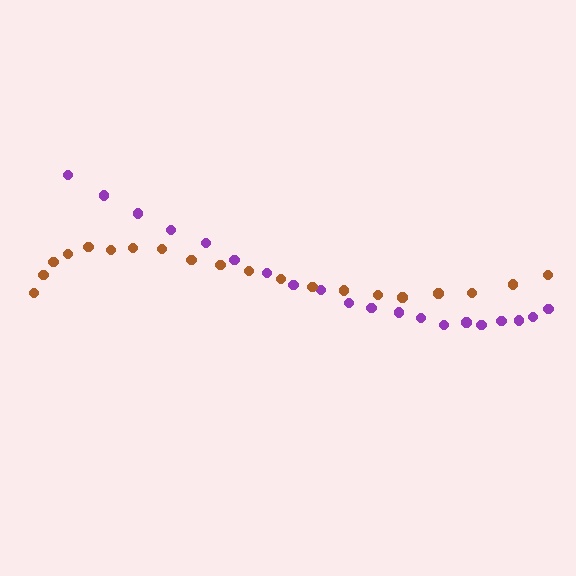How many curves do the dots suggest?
There are 2 distinct paths.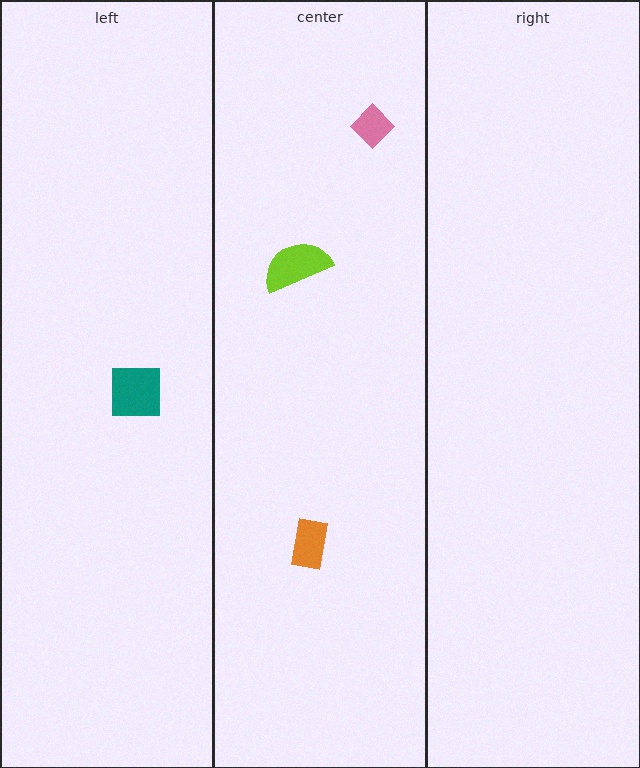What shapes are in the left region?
The teal square.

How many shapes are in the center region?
3.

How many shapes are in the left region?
1.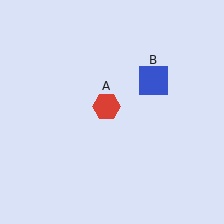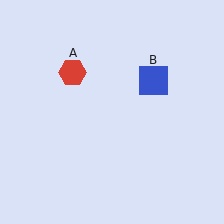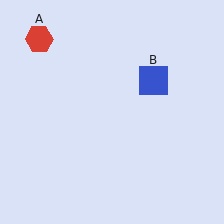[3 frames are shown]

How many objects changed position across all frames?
1 object changed position: red hexagon (object A).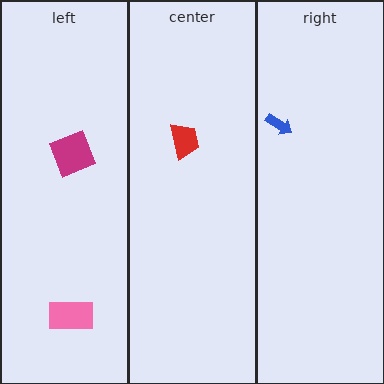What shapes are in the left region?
The pink rectangle, the magenta square.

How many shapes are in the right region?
1.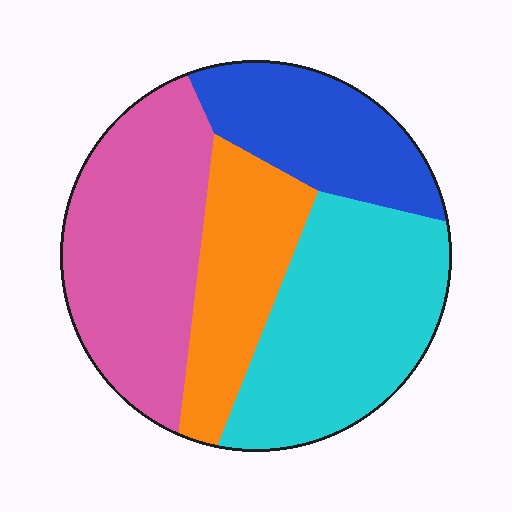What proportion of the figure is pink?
Pink covers 31% of the figure.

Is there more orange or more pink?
Pink.